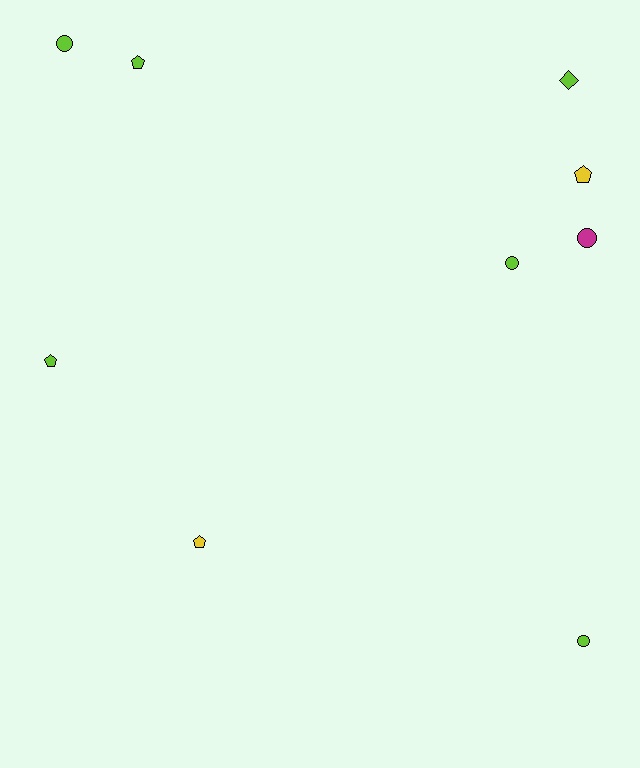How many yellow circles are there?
There are no yellow circles.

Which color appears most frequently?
Lime, with 6 objects.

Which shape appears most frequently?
Pentagon, with 4 objects.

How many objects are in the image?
There are 9 objects.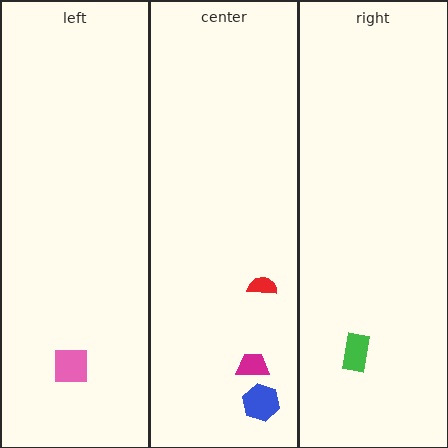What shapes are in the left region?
The pink square.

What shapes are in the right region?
The green rectangle.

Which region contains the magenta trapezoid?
The center region.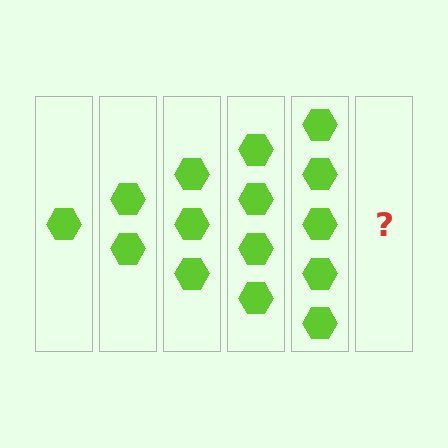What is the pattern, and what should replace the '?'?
The pattern is that each step adds one more hexagon. The '?' should be 6 hexagons.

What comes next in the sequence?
The next element should be 6 hexagons.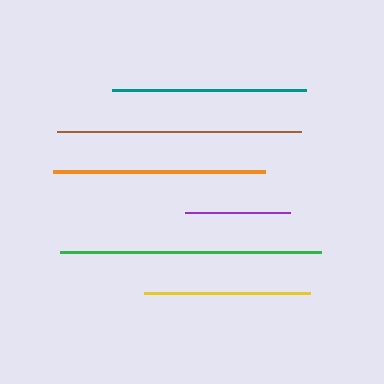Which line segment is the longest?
The green line is the longest at approximately 261 pixels.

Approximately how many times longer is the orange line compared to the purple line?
The orange line is approximately 2.0 times the length of the purple line.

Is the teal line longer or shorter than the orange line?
The orange line is longer than the teal line.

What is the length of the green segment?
The green segment is approximately 261 pixels long.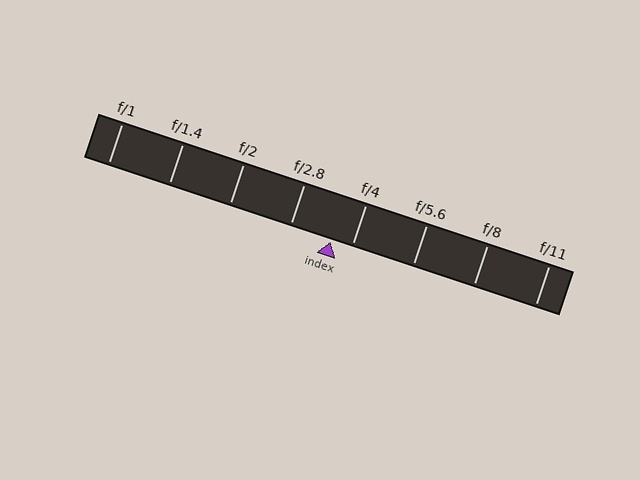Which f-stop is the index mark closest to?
The index mark is closest to f/4.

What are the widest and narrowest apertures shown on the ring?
The widest aperture shown is f/1 and the narrowest is f/11.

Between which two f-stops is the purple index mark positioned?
The index mark is between f/2.8 and f/4.